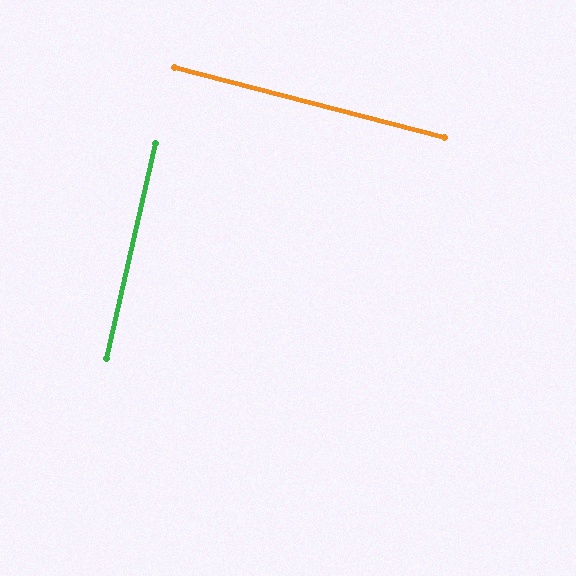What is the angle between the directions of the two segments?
Approximately 88 degrees.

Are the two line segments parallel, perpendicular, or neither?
Perpendicular — they meet at approximately 88°.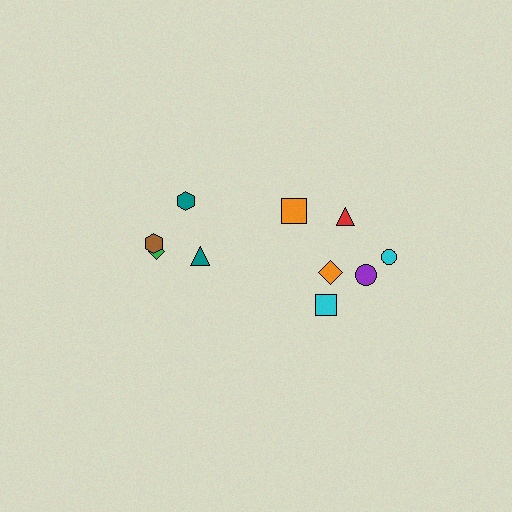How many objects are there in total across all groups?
There are 10 objects.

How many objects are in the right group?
There are 6 objects.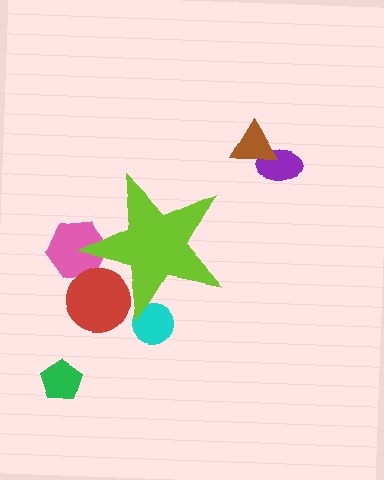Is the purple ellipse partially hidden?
No, the purple ellipse is fully visible.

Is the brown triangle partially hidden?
No, the brown triangle is fully visible.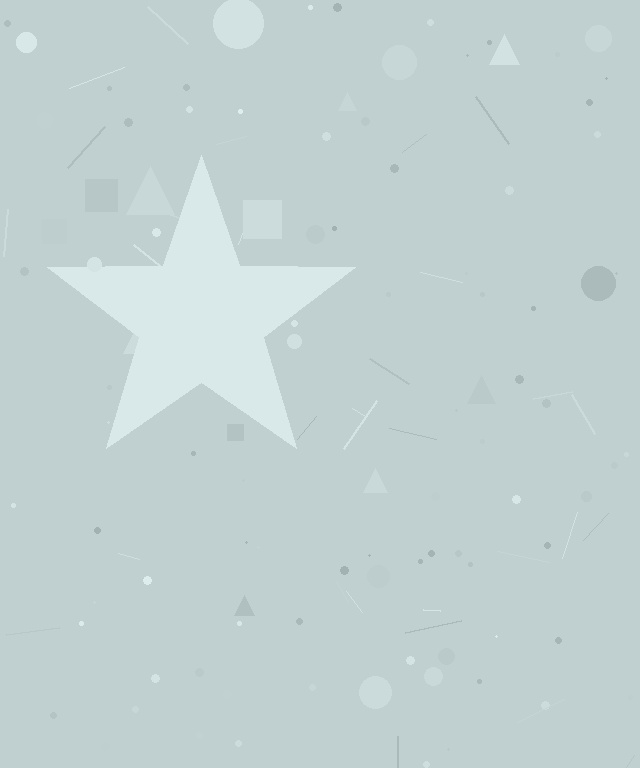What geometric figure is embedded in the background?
A star is embedded in the background.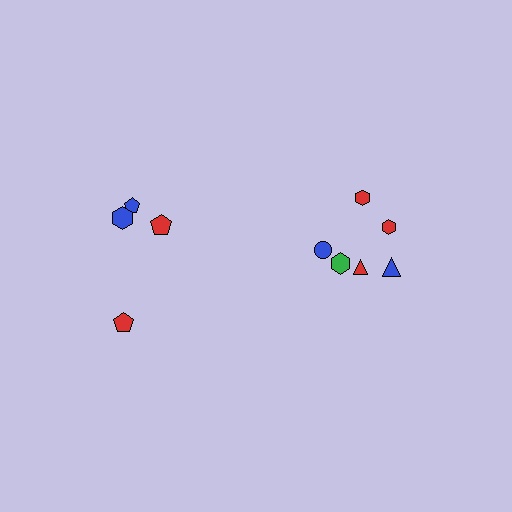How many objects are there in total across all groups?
There are 10 objects.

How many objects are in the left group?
There are 4 objects.